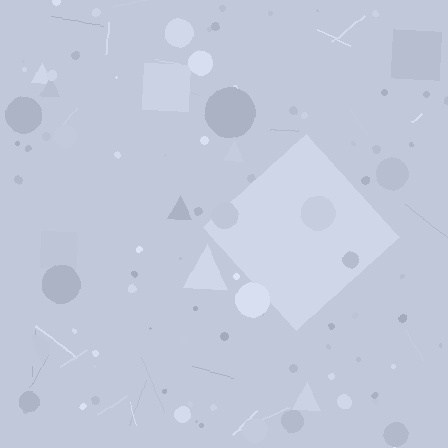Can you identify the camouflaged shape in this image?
The camouflaged shape is a diamond.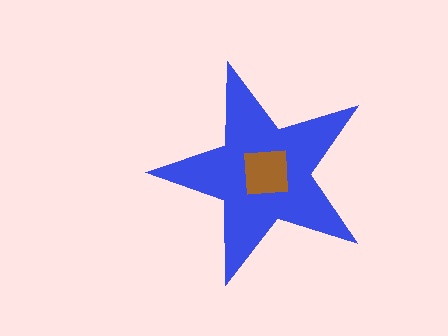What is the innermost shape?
The brown square.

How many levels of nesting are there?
2.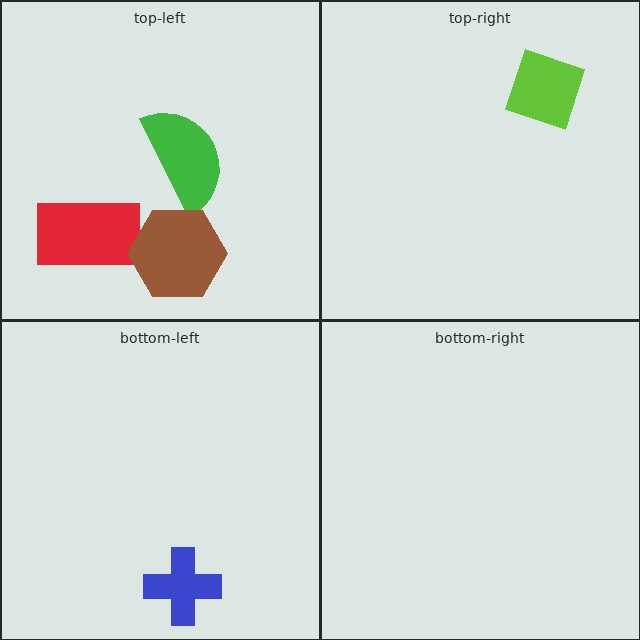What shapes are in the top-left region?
The red rectangle, the green semicircle, the brown hexagon.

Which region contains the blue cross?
The bottom-left region.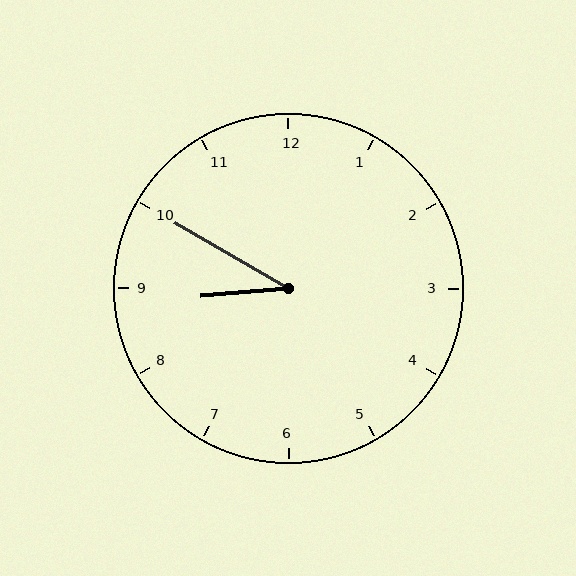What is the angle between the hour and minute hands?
Approximately 35 degrees.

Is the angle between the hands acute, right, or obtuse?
It is acute.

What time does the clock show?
8:50.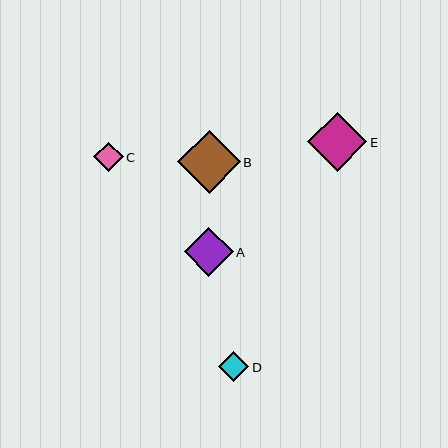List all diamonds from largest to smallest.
From largest to smallest: B, E, A, D, C.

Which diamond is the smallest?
Diamond C is the smallest with a size of approximately 29 pixels.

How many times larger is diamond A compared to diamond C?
Diamond A is approximately 1.7 times the size of diamond C.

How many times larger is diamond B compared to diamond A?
Diamond B is approximately 1.3 times the size of diamond A.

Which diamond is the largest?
Diamond B is the largest with a size of approximately 63 pixels.